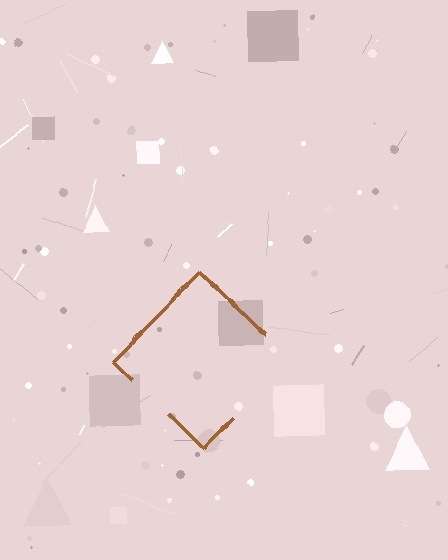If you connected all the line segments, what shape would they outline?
They would outline a diamond.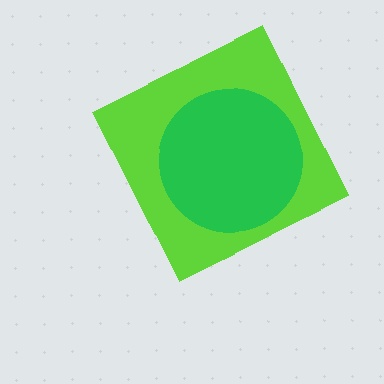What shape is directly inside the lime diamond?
The green circle.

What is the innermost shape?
The green circle.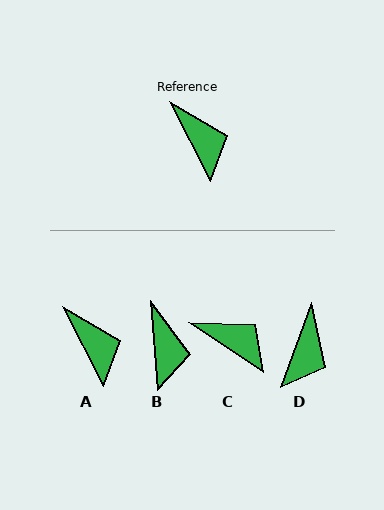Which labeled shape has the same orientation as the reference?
A.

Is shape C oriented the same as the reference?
No, it is off by about 29 degrees.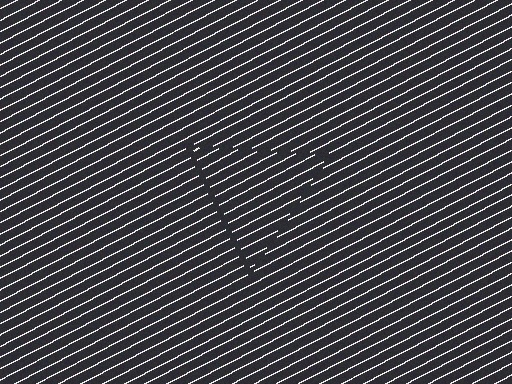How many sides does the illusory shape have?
3 sides — the line-ends trace a triangle.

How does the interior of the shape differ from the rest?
The interior of the shape contains the same grating, shifted by half a period — the contour is defined by the phase discontinuity where line-ends from the inner and outer gratings abut.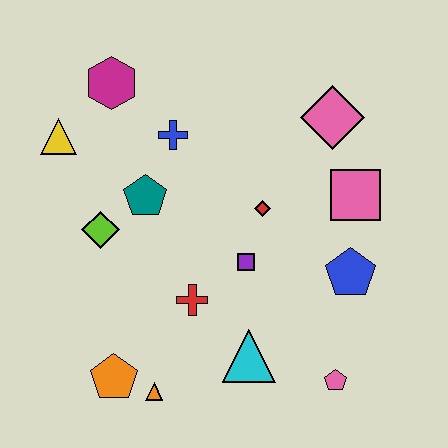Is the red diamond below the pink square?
Yes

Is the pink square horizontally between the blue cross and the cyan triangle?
No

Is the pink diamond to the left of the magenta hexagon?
No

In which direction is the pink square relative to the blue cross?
The pink square is to the right of the blue cross.